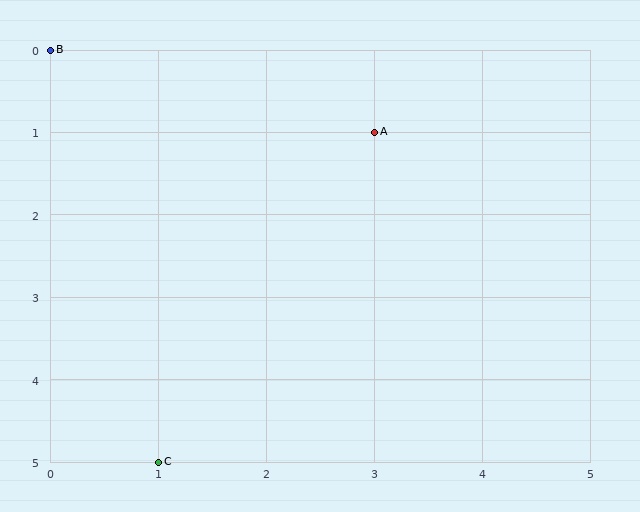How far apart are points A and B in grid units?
Points A and B are 3 columns and 1 row apart (about 3.2 grid units diagonally).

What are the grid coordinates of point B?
Point B is at grid coordinates (0, 0).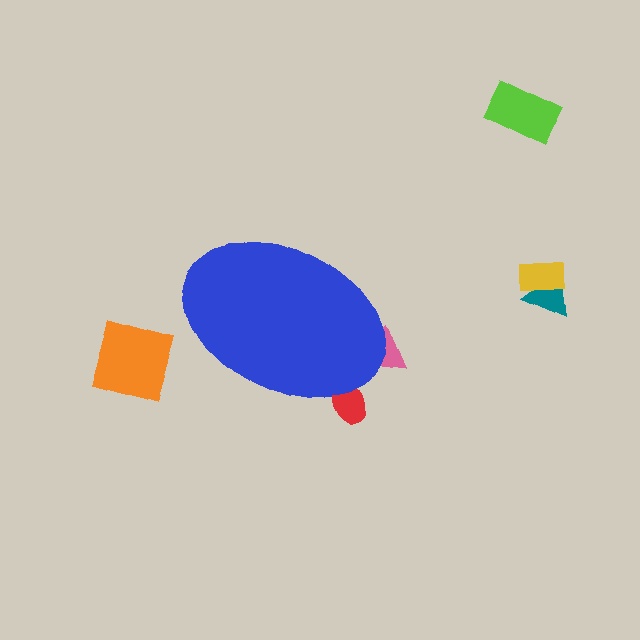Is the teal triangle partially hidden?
No, the teal triangle is fully visible.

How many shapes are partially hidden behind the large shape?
2 shapes are partially hidden.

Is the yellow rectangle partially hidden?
No, the yellow rectangle is fully visible.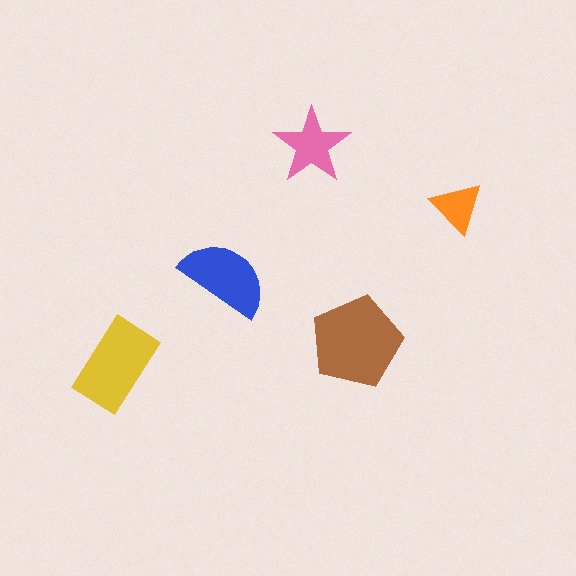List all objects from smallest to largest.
The orange triangle, the pink star, the blue semicircle, the yellow rectangle, the brown pentagon.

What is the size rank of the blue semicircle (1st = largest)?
3rd.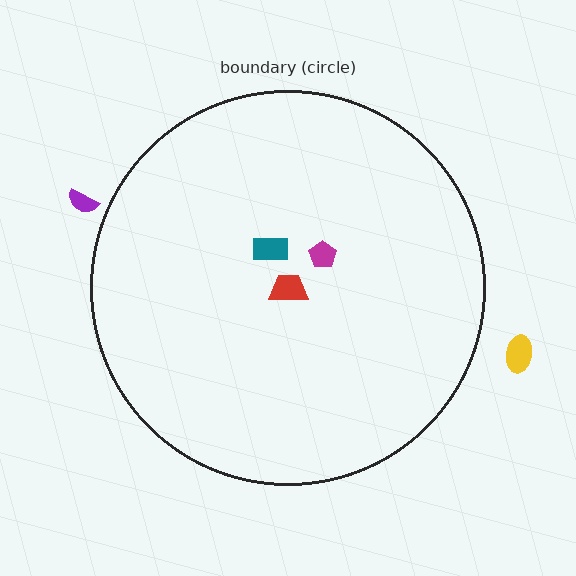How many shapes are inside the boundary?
3 inside, 2 outside.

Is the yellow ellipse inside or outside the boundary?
Outside.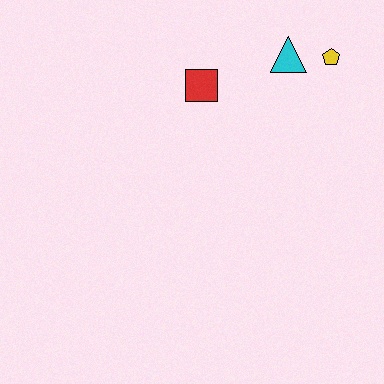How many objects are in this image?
There are 3 objects.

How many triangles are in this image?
There is 1 triangle.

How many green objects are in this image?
There are no green objects.